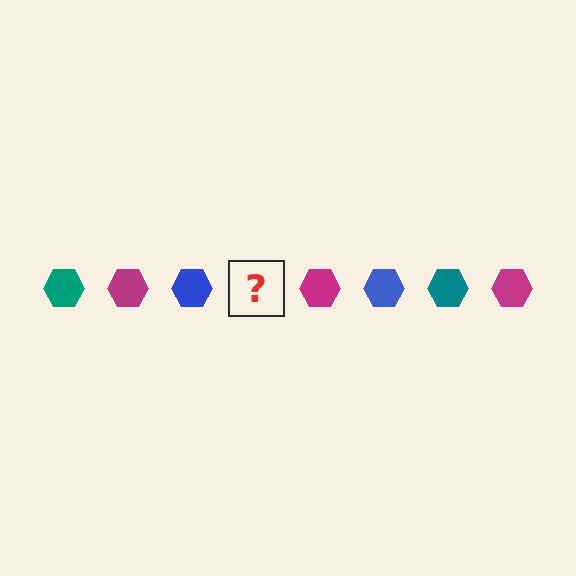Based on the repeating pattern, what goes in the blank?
The blank should be a teal hexagon.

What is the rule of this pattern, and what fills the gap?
The rule is that the pattern cycles through teal, magenta, blue hexagons. The gap should be filled with a teal hexagon.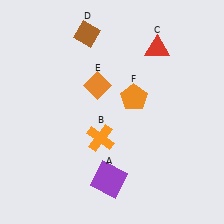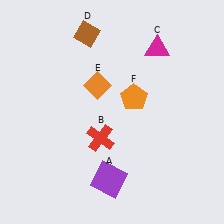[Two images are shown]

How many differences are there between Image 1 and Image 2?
There are 2 differences between the two images.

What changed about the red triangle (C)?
In Image 1, C is red. In Image 2, it changed to magenta.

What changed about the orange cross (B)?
In Image 1, B is orange. In Image 2, it changed to red.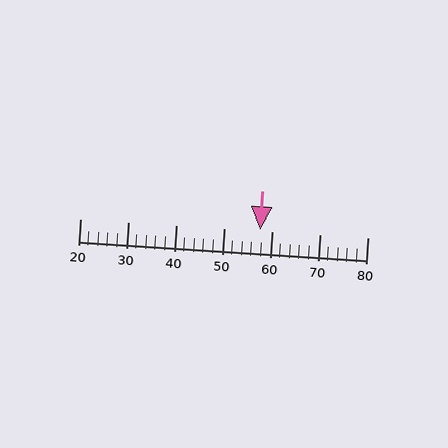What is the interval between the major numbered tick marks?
The major tick marks are spaced 10 units apart.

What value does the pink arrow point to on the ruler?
The pink arrow points to approximately 58.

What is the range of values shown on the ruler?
The ruler shows values from 20 to 80.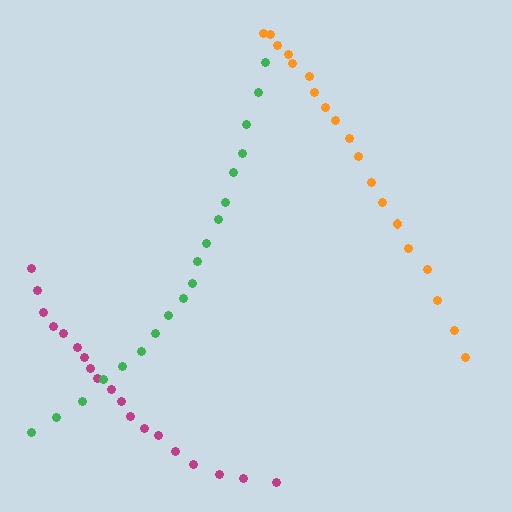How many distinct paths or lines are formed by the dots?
There are 3 distinct paths.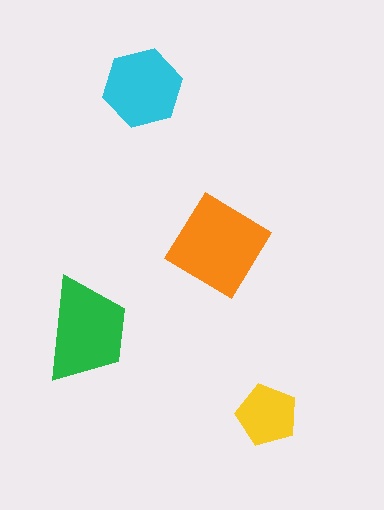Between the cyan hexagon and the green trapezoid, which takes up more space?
The green trapezoid.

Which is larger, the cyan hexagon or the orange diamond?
The orange diamond.